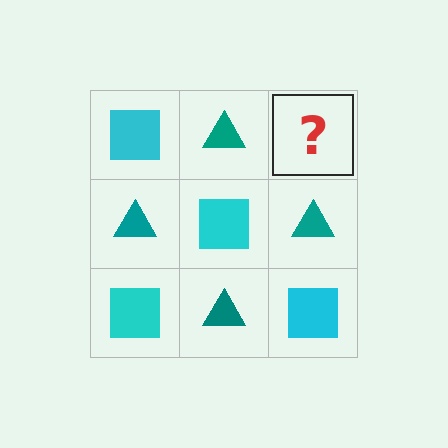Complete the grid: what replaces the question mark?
The question mark should be replaced with a cyan square.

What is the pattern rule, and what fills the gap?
The rule is that it alternates cyan square and teal triangle in a checkerboard pattern. The gap should be filled with a cyan square.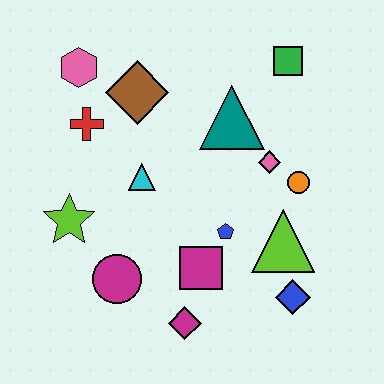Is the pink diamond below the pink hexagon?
Yes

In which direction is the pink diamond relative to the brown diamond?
The pink diamond is to the right of the brown diamond.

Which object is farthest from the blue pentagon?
The pink hexagon is farthest from the blue pentagon.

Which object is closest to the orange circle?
The pink diamond is closest to the orange circle.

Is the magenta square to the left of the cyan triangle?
No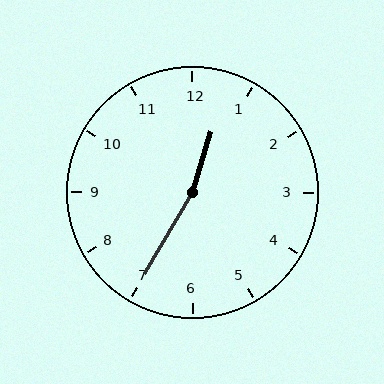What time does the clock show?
12:35.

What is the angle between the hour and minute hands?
Approximately 168 degrees.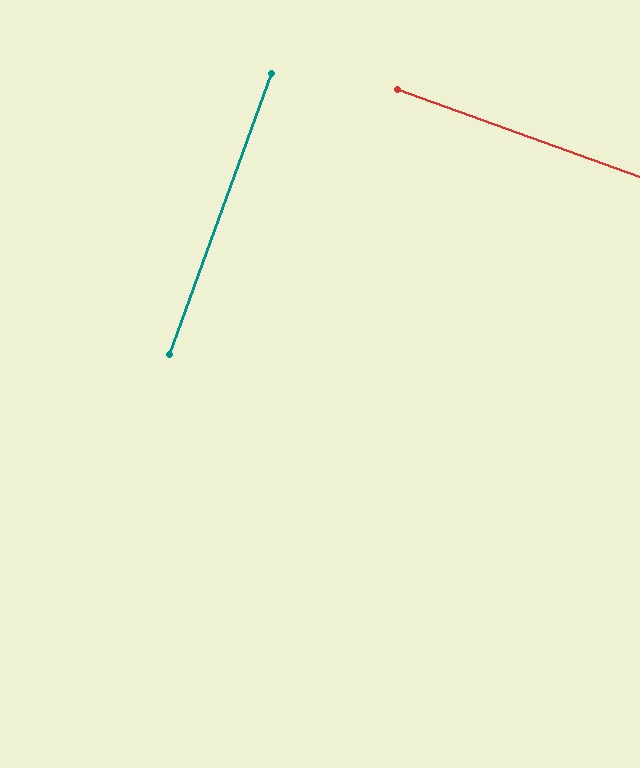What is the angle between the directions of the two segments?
Approximately 90 degrees.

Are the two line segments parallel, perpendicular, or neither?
Perpendicular — they meet at approximately 90°.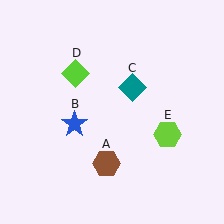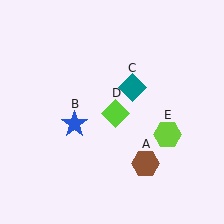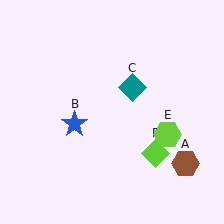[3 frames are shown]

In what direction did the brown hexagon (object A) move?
The brown hexagon (object A) moved right.